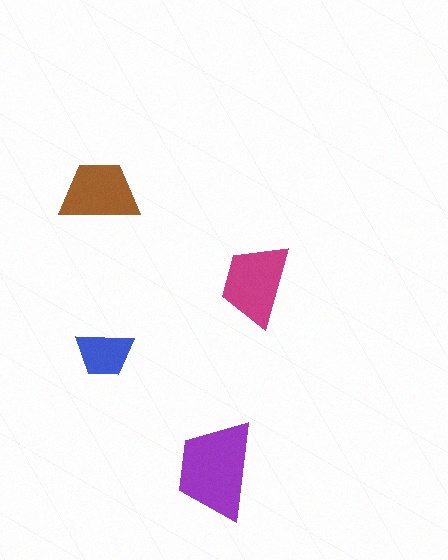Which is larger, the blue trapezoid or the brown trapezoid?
The brown one.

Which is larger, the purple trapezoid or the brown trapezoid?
The purple one.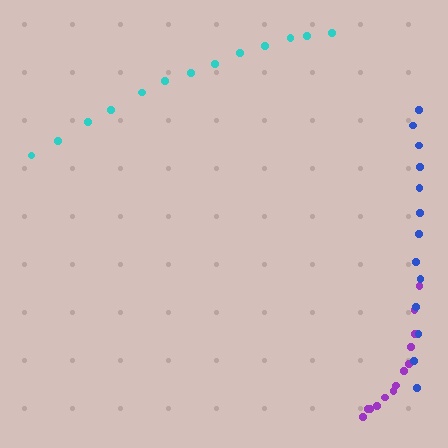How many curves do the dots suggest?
There are 3 distinct paths.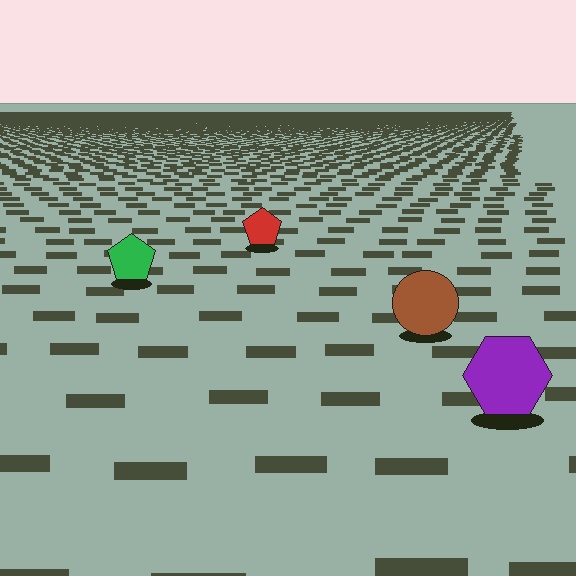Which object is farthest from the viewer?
The red pentagon is farthest from the viewer. It appears smaller and the ground texture around it is denser.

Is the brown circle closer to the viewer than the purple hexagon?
No. The purple hexagon is closer — you can tell from the texture gradient: the ground texture is coarser near it.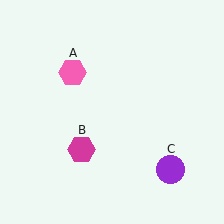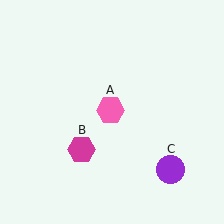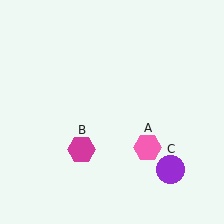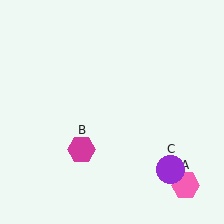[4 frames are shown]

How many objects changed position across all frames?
1 object changed position: pink hexagon (object A).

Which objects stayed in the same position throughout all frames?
Magenta hexagon (object B) and purple circle (object C) remained stationary.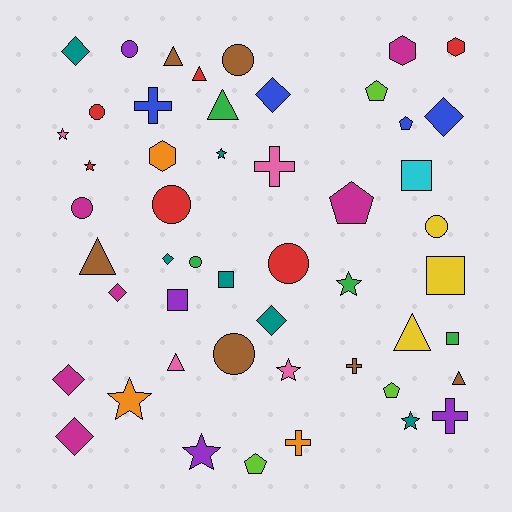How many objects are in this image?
There are 50 objects.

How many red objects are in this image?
There are 6 red objects.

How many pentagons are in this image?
There are 5 pentagons.